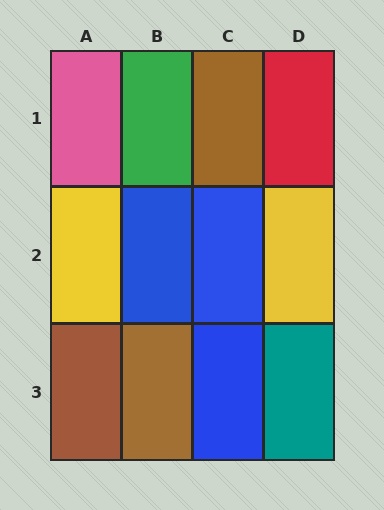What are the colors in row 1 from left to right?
Pink, green, brown, red.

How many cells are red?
1 cell is red.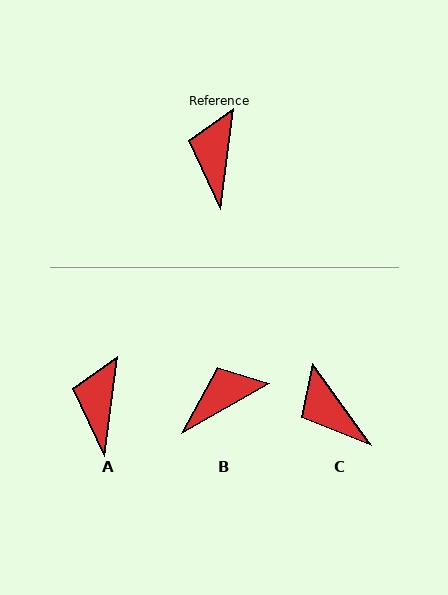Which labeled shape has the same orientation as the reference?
A.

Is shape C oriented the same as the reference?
No, it is off by about 43 degrees.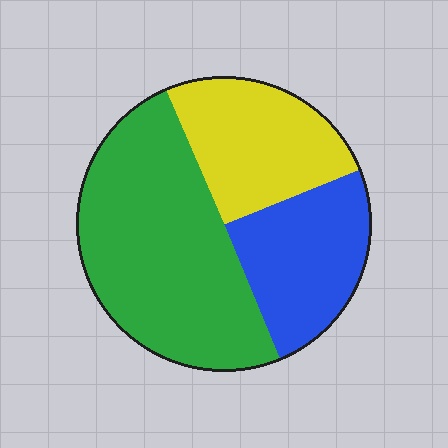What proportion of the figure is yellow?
Yellow covers about 25% of the figure.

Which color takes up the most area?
Green, at roughly 50%.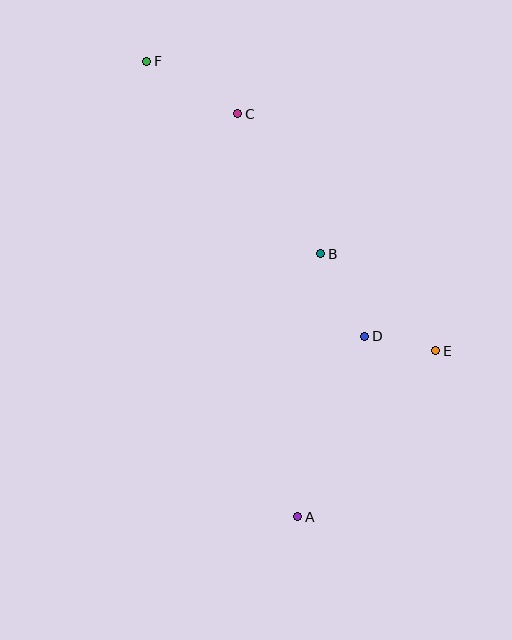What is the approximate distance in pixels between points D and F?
The distance between D and F is approximately 351 pixels.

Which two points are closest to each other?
Points D and E are closest to each other.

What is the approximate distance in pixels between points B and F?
The distance between B and F is approximately 260 pixels.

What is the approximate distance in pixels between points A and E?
The distance between A and E is approximately 216 pixels.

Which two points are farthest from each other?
Points A and F are farthest from each other.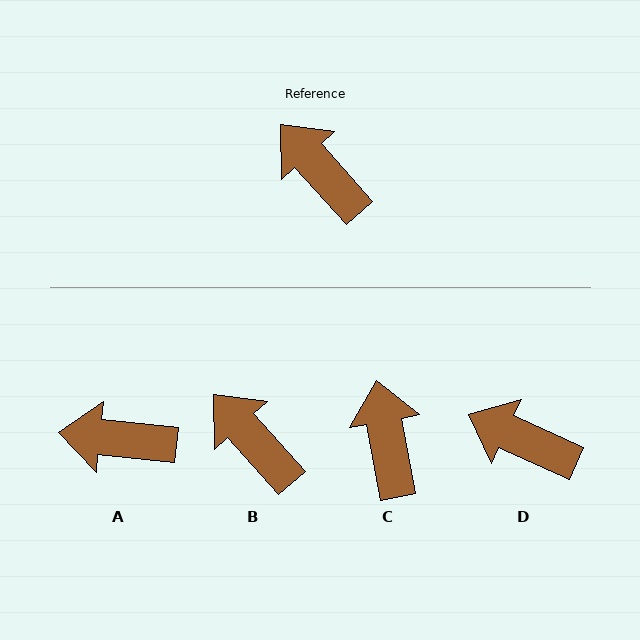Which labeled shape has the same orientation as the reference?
B.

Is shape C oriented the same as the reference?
No, it is off by about 31 degrees.